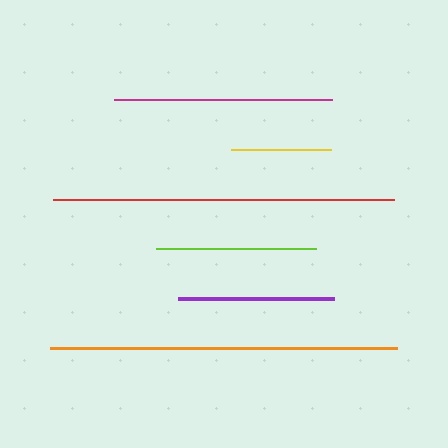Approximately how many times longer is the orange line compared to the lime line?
The orange line is approximately 2.2 times the length of the lime line.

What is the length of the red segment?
The red segment is approximately 341 pixels long.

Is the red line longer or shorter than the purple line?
The red line is longer than the purple line.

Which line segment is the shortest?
The yellow line is the shortest at approximately 99 pixels.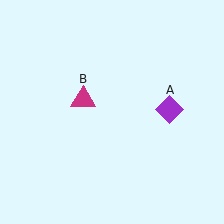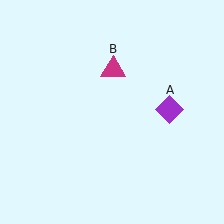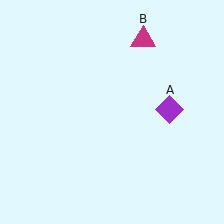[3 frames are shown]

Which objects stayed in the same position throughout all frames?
Purple diamond (object A) remained stationary.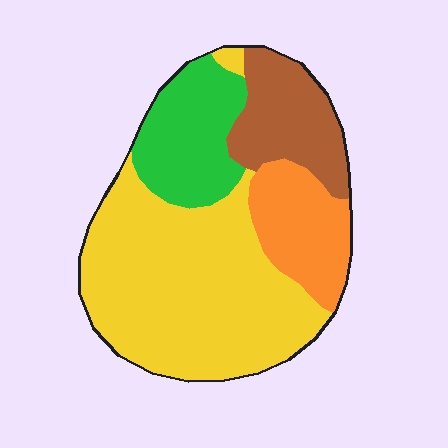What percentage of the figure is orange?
Orange covers about 15% of the figure.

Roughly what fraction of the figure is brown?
Brown takes up about one sixth (1/6) of the figure.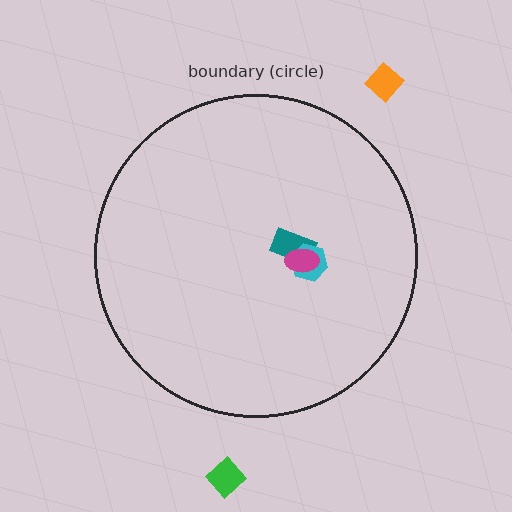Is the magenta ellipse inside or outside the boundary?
Inside.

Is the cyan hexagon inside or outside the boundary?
Inside.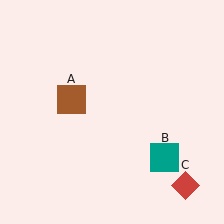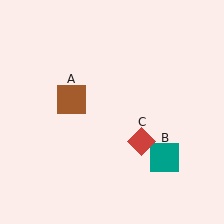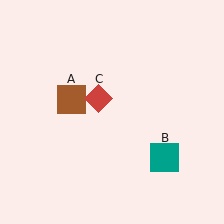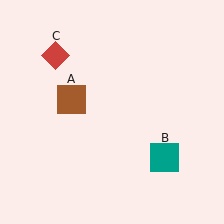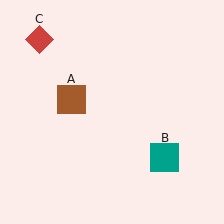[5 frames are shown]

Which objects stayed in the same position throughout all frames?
Brown square (object A) and teal square (object B) remained stationary.